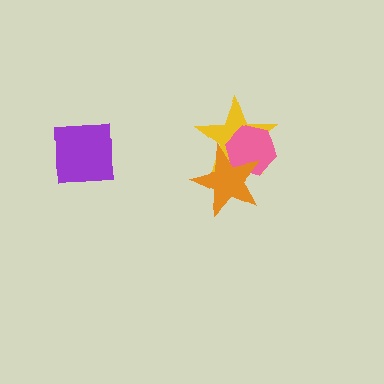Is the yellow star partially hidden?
Yes, it is partially covered by another shape.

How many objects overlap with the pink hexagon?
2 objects overlap with the pink hexagon.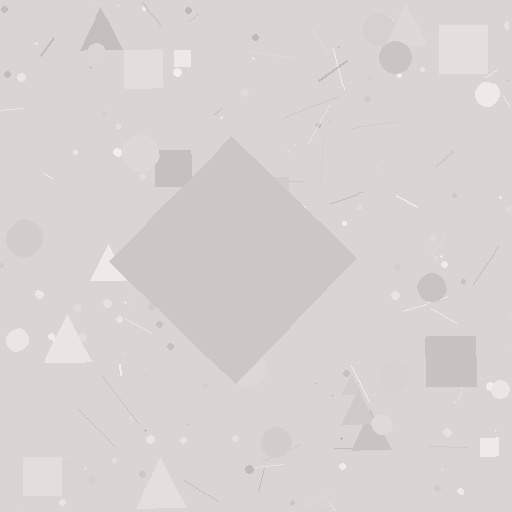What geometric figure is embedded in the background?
A diamond is embedded in the background.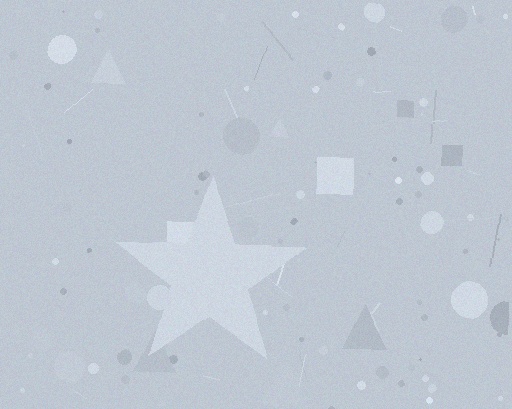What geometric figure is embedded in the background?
A star is embedded in the background.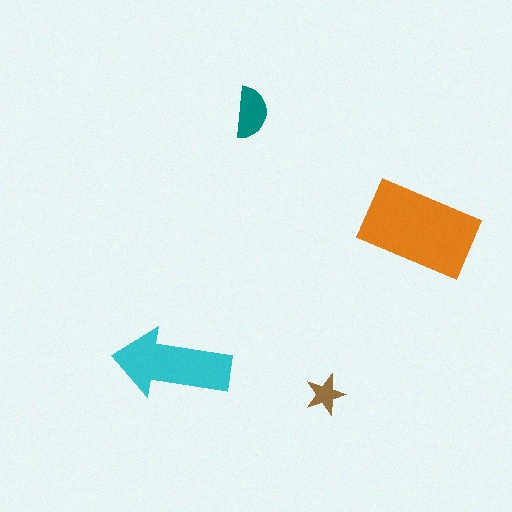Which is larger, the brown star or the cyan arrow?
The cyan arrow.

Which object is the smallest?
The brown star.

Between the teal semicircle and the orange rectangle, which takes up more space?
The orange rectangle.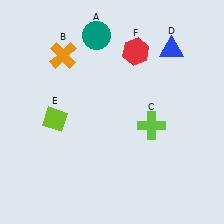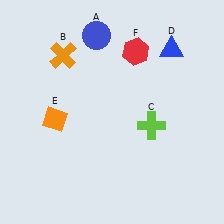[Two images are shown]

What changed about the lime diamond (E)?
In Image 1, E is lime. In Image 2, it changed to orange.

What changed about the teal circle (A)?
In Image 1, A is teal. In Image 2, it changed to blue.